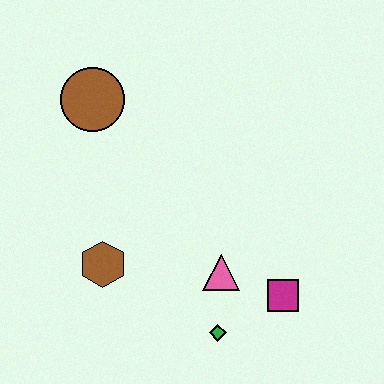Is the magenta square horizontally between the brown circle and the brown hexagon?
No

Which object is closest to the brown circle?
The brown hexagon is closest to the brown circle.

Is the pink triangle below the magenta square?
No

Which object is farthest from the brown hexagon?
The magenta square is farthest from the brown hexagon.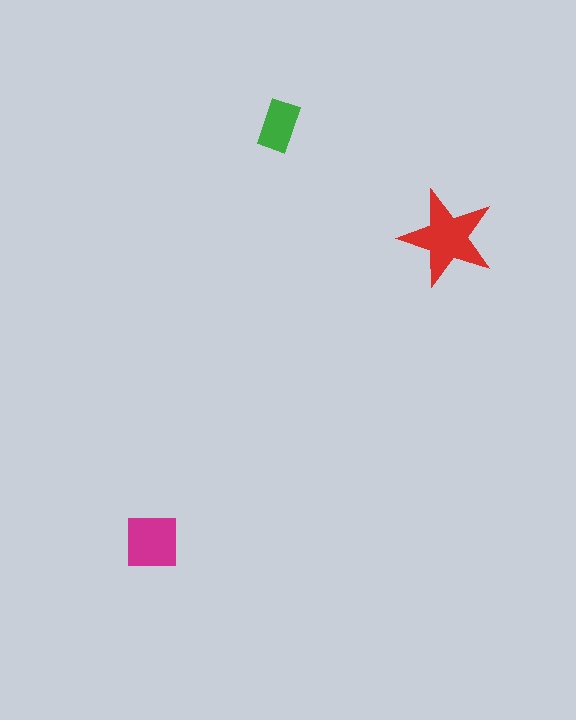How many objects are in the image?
There are 3 objects in the image.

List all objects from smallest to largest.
The green rectangle, the magenta square, the red star.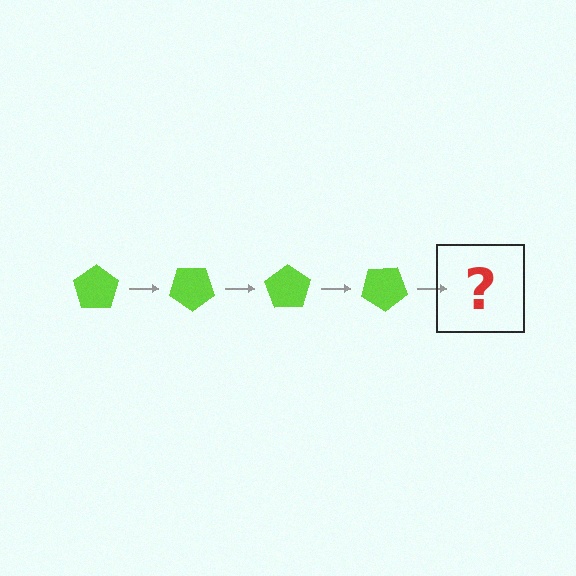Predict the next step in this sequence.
The next step is a lime pentagon rotated 140 degrees.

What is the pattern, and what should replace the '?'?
The pattern is that the pentagon rotates 35 degrees each step. The '?' should be a lime pentagon rotated 140 degrees.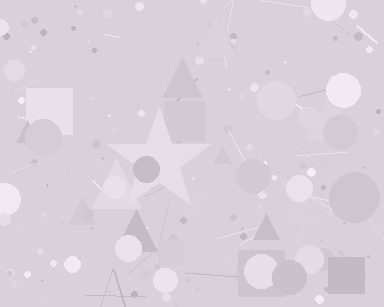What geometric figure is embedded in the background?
A star is embedded in the background.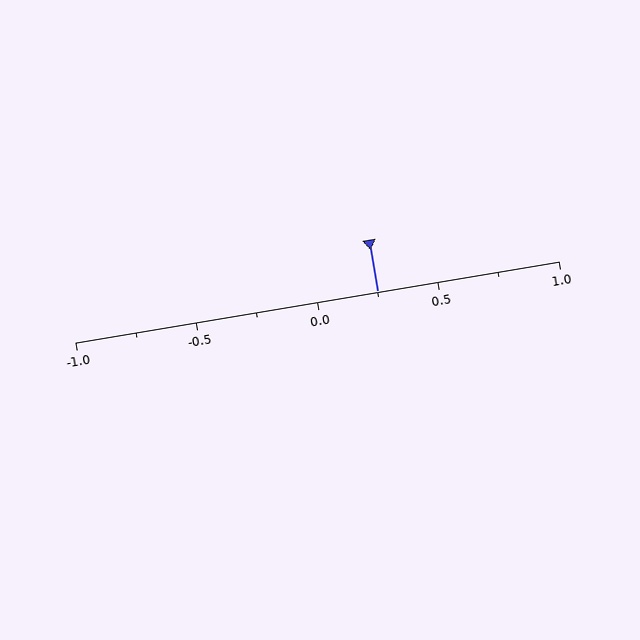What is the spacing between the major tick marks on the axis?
The major ticks are spaced 0.5 apart.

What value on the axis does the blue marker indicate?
The marker indicates approximately 0.25.